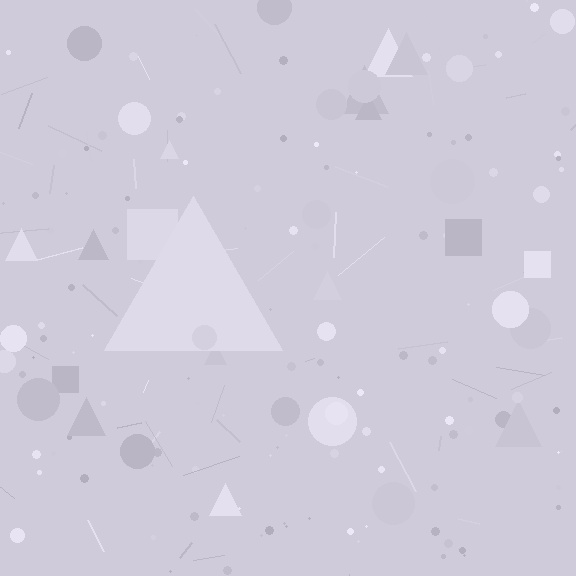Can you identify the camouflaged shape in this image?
The camouflaged shape is a triangle.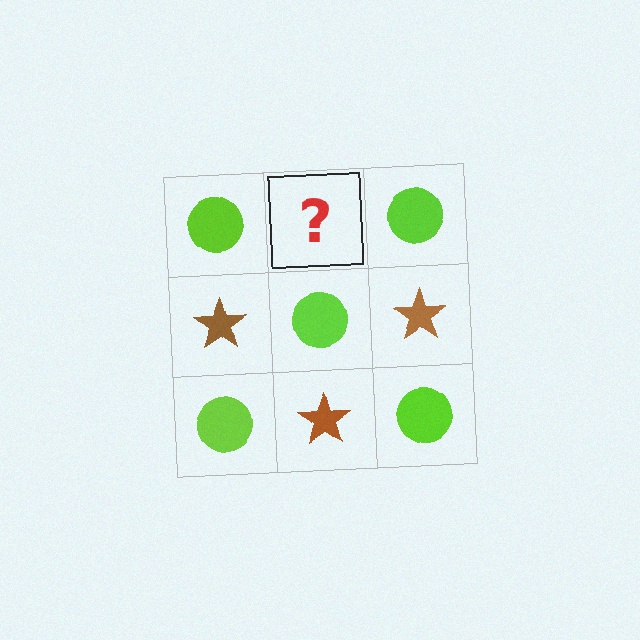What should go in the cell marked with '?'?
The missing cell should contain a brown star.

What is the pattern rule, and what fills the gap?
The rule is that it alternates lime circle and brown star in a checkerboard pattern. The gap should be filled with a brown star.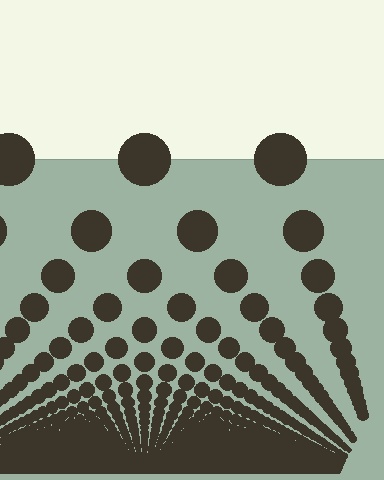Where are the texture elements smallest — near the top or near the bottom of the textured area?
Near the bottom.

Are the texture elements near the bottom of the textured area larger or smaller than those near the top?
Smaller. The gradient is inverted — elements near the bottom are smaller and denser.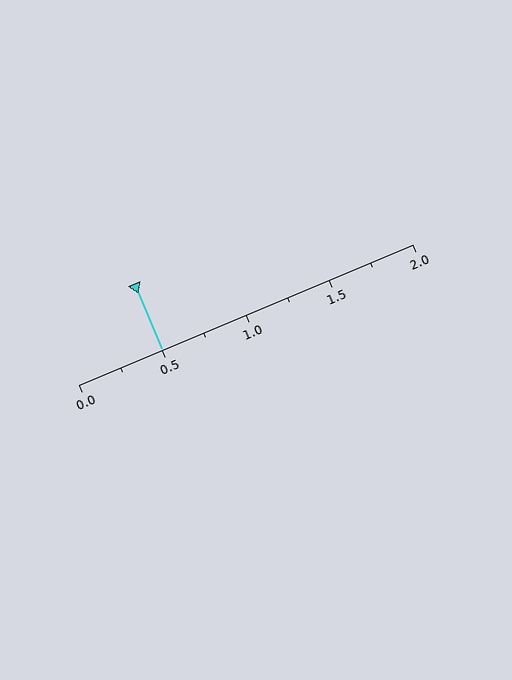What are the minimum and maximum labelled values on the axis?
The axis runs from 0.0 to 2.0.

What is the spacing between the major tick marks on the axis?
The major ticks are spaced 0.5 apart.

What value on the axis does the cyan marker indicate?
The marker indicates approximately 0.5.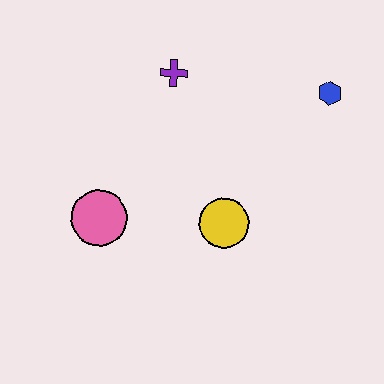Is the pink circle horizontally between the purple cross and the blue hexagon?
No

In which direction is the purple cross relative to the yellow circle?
The purple cross is above the yellow circle.